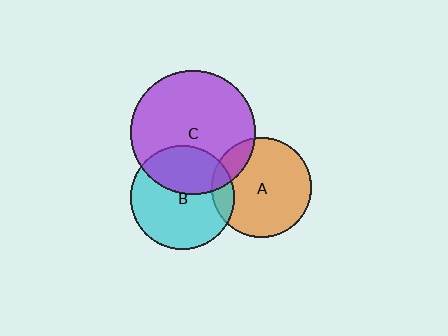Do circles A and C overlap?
Yes.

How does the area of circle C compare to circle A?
Approximately 1.6 times.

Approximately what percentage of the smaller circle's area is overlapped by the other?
Approximately 15%.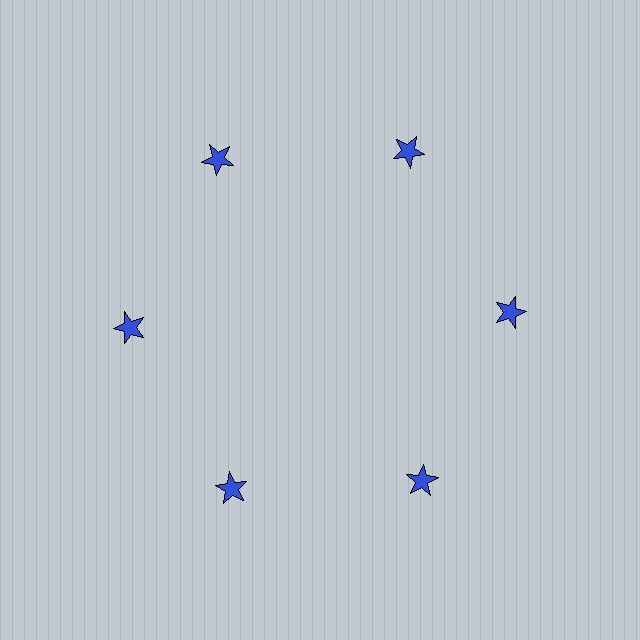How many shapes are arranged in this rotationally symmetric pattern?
There are 6 shapes, arranged in 6 groups of 1.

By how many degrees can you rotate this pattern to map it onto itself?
The pattern maps onto itself every 60 degrees of rotation.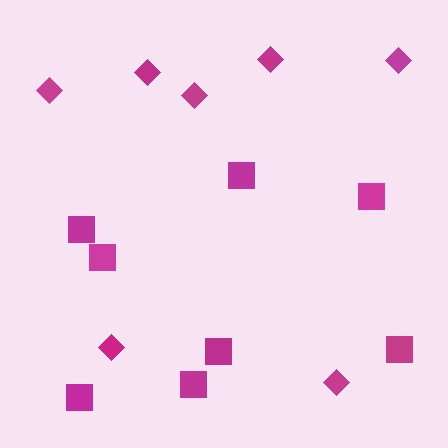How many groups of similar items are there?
There are 2 groups: one group of squares (8) and one group of diamonds (7).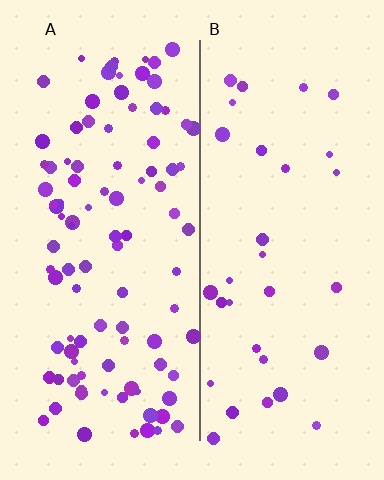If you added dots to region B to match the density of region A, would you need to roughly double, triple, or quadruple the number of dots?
Approximately triple.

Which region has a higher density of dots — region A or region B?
A (the left).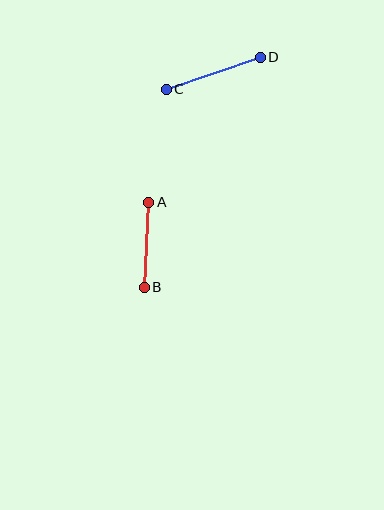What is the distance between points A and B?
The distance is approximately 85 pixels.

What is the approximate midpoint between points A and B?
The midpoint is at approximately (146, 245) pixels.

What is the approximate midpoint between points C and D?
The midpoint is at approximately (213, 73) pixels.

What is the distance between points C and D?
The distance is approximately 99 pixels.